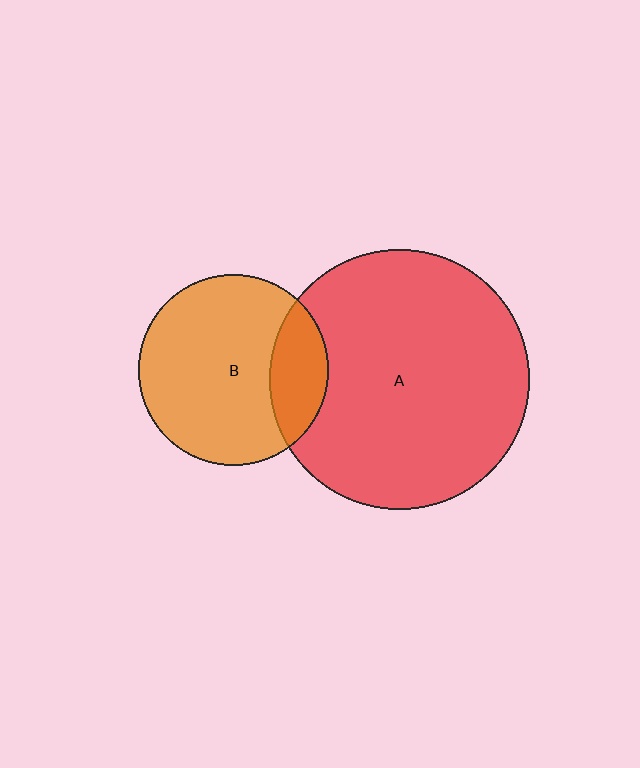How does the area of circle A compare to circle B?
Approximately 1.9 times.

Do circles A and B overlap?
Yes.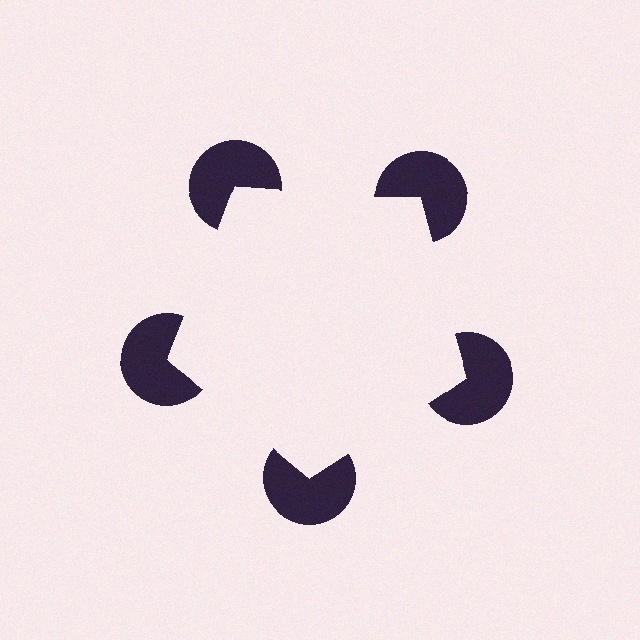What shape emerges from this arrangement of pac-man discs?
An illusory pentagon — its edges are inferred from the aligned wedge cuts in the pac-man discs, not physically drawn.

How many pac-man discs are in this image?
There are 5 — one at each vertex of the illusory pentagon.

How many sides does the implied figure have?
5 sides.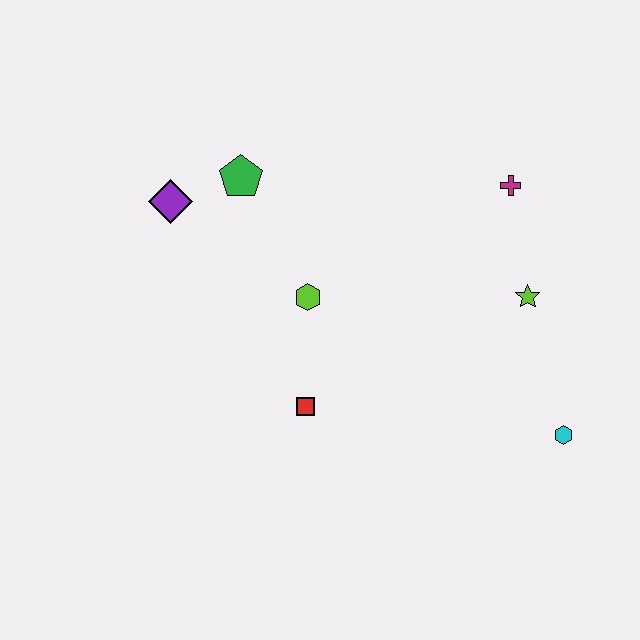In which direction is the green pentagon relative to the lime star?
The green pentagon is to the left of the lime star.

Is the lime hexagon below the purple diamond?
Yes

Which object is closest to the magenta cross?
The lime star is closest to the magenta cross.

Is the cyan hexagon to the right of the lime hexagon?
Yes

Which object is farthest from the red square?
The magenta cross is farthest from the red square.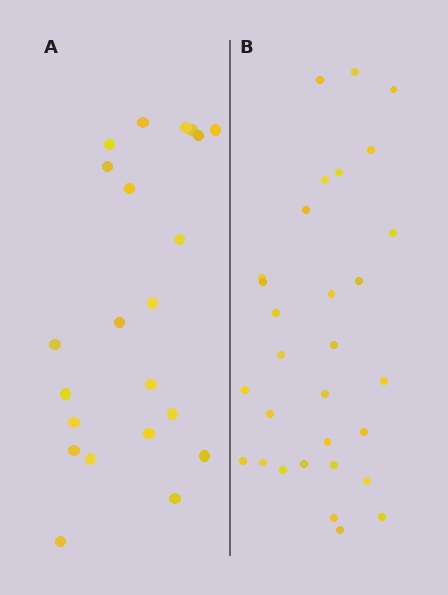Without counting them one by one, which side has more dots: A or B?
Region B (the right region) has more dots.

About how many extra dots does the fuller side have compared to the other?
Region B has roughly 8 or so more dots than region A.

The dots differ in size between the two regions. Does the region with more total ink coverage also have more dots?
No. Region A has more total ink coverage because its dots are larger, but region B actually contains more individual dots. Total area can be misleading — the number of items is what matters here.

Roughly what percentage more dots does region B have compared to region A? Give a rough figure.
About 35% more.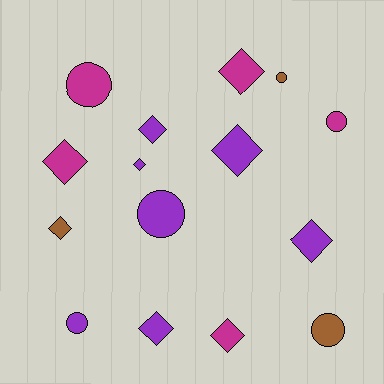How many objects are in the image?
There are 15 objects.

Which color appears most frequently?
Purple, with 7 objects.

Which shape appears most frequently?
Diamond, with 9 objects.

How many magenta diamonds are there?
There are 3 magenta diamonds.